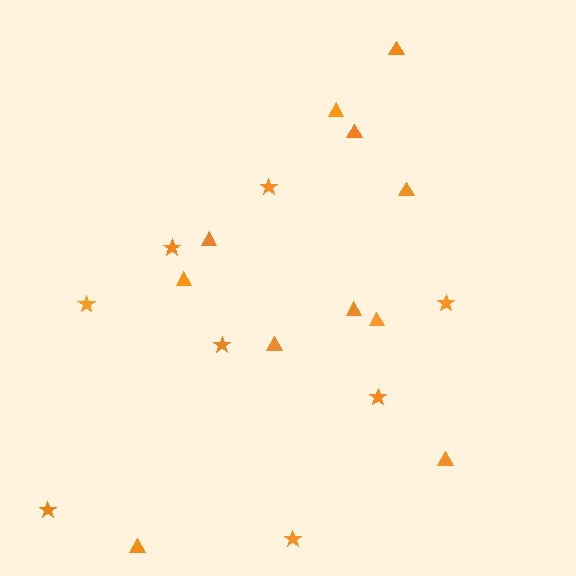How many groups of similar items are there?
There are 2 groups: one group of stars (8) and one group of triangles (11).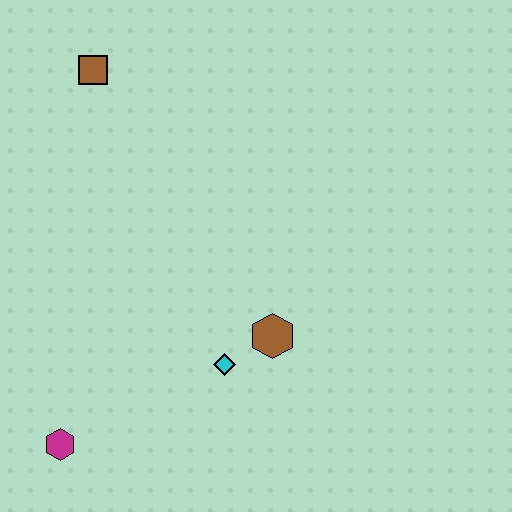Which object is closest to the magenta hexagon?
The cyan diamond is closest to the magenta hexagon.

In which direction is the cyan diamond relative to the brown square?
The cyan diamond is below the brown square.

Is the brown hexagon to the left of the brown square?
No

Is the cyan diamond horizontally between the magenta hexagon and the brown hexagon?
Yes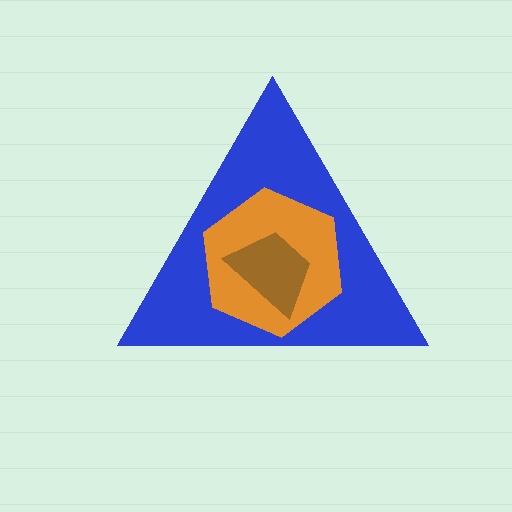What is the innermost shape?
The brown trapezoid.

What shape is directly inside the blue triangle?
The orange hexagon.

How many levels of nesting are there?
3.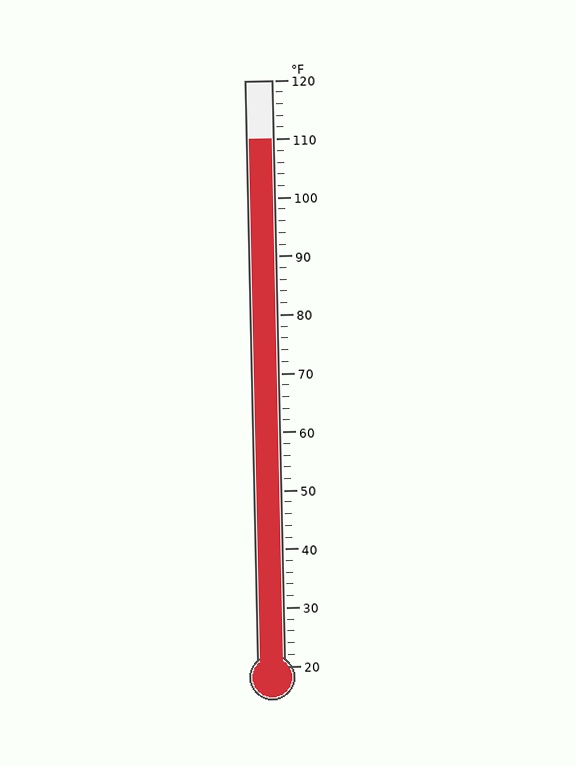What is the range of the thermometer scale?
The thermometer scale ranges from 20°F to 120°F.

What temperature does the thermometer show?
The thermometer shows approximately 110°F.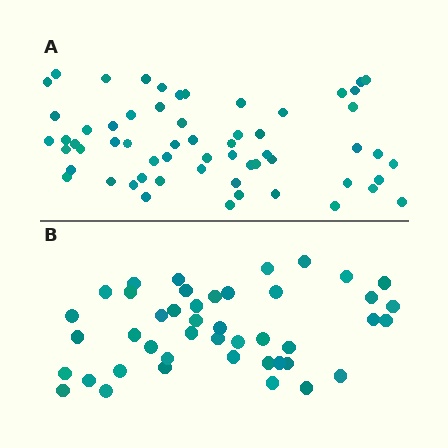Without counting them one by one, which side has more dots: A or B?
Region A (the top region) has more dots.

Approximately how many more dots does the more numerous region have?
Region A has approximately 15 more dots than region B.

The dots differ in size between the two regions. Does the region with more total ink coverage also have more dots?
No. Region B has more total ink coverage because its dots are larger, but region A actually contains more individual dots. Total area can be misleading — the number of items is what matters here.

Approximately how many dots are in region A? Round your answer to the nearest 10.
About 60 dots.